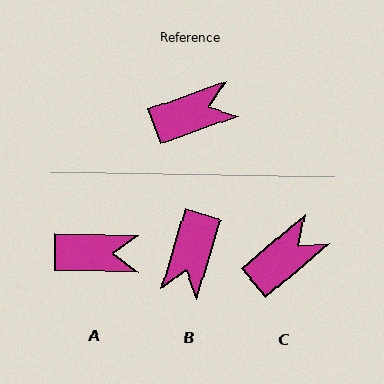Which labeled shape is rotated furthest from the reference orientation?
B, about 126 degrees away.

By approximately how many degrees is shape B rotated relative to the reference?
Approximately 126 degrees clockwise.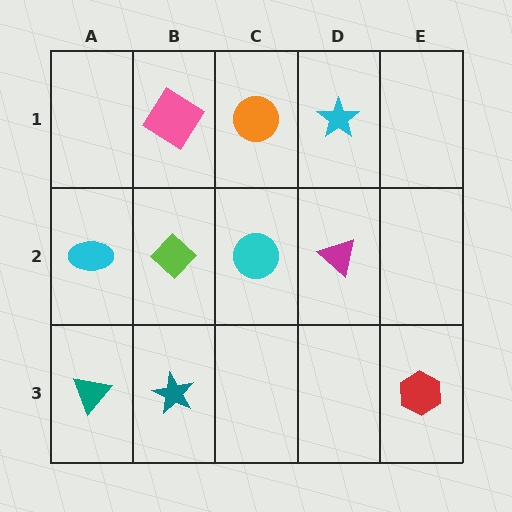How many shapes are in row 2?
4 shapes.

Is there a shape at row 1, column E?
No, that cell is empty.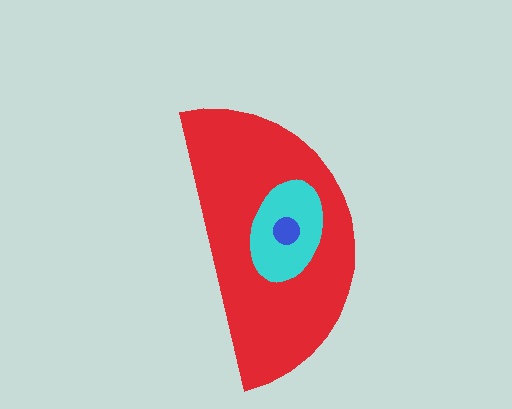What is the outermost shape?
The red semicircle.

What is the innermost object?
The blue circle.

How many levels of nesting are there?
3.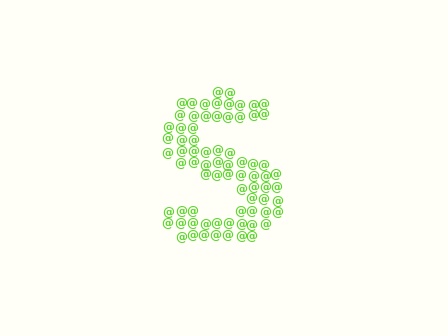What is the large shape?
The large shape is the letter S.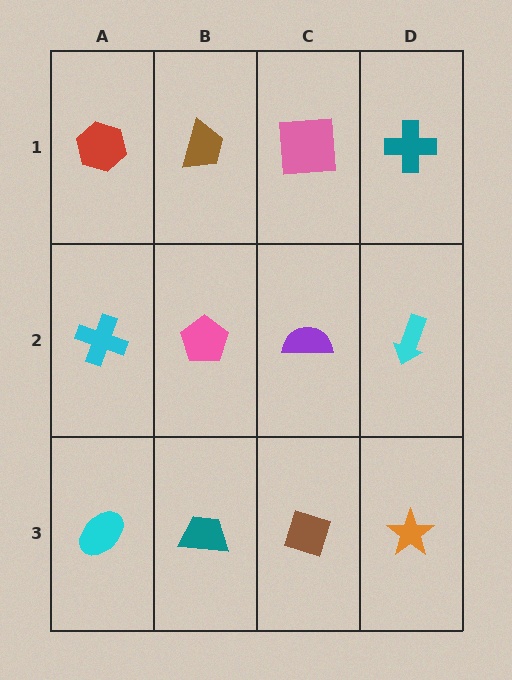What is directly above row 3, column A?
A cyan cross.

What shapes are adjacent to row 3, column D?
A cyan arrow (row 2, column D), a brown diamond (row 3, column C).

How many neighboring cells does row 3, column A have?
2.